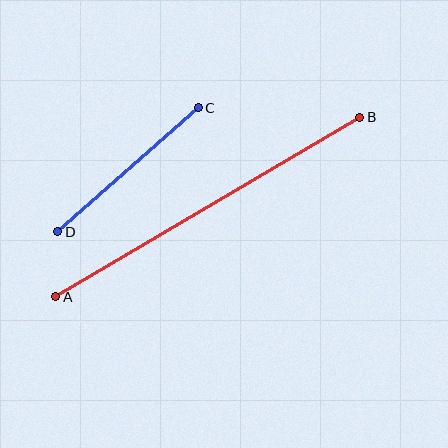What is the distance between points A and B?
The distance is approximately 353 pixels.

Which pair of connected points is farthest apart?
Points A and B are farthest apart.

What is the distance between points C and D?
The distance is approximately 187 pixels.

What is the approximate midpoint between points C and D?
The midpoint is at approximately (128, 170) pixels.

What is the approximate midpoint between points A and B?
The midpoint is at approximately (208, 207) pixels.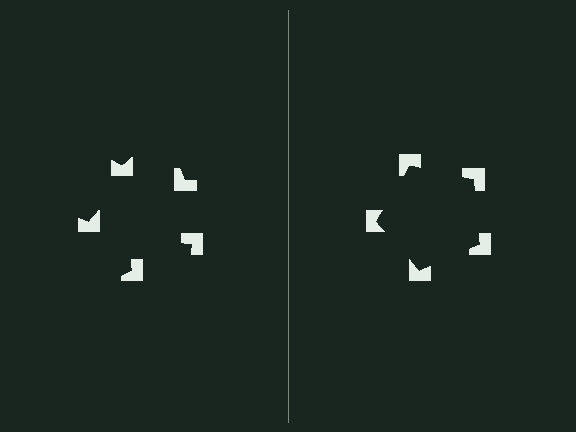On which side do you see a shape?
An illusory pentagon appears on the right side. On the left side the wedge cuts are rotated, so no coherent shape forms.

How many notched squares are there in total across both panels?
10 — 5 on each side.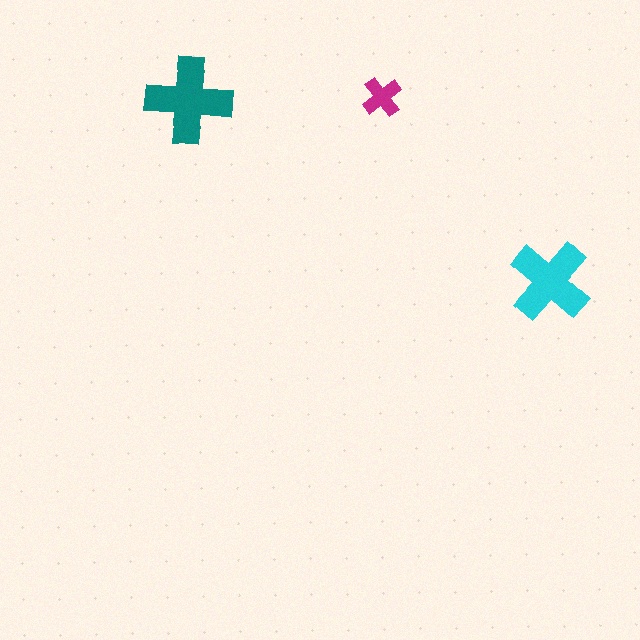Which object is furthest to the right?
The cyan cross is rightmost.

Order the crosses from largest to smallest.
the teal one, the cyan one, the magenta one.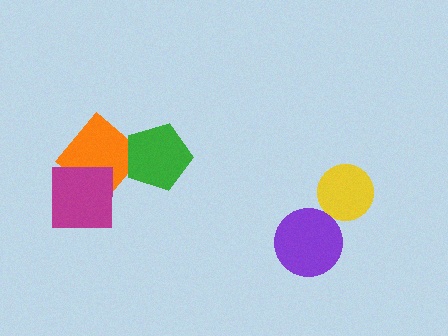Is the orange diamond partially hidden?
Yes, it is partially covered by another shape.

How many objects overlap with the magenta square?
1 object overlaps with the magenta square.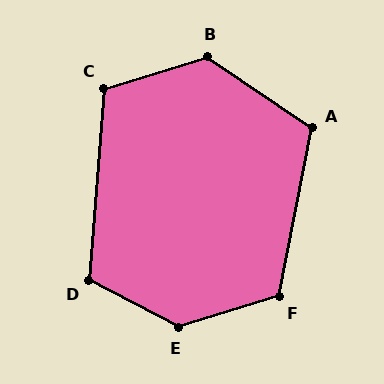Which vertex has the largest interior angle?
E, at approximately 135 degrees.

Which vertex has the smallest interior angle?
C, at approximately 112 degrees.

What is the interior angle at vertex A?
Approximately 113 degrees (obtuse).